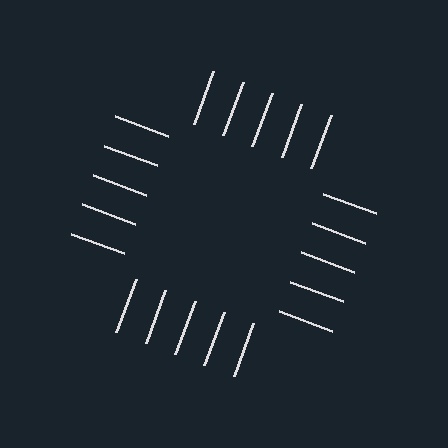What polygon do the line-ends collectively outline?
An illusory square — the line segments terminate on its edges but no continuous stroke is drawn.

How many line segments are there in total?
20 — 5 along each of the 4 edges.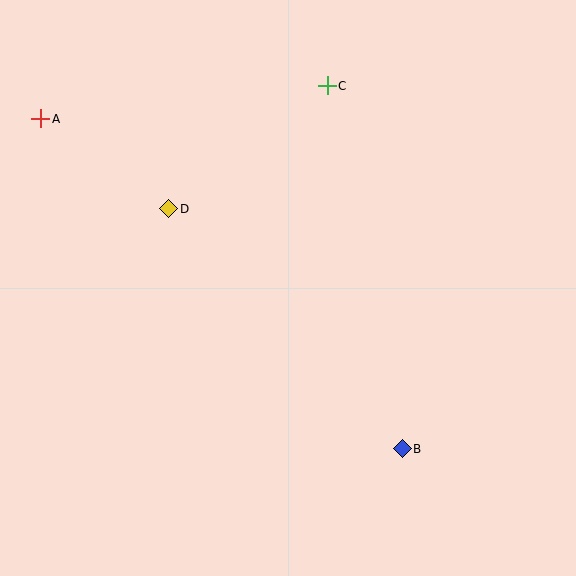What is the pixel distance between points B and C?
The distance between B and C is 371 pixels.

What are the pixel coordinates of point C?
Point C is at (327, 86).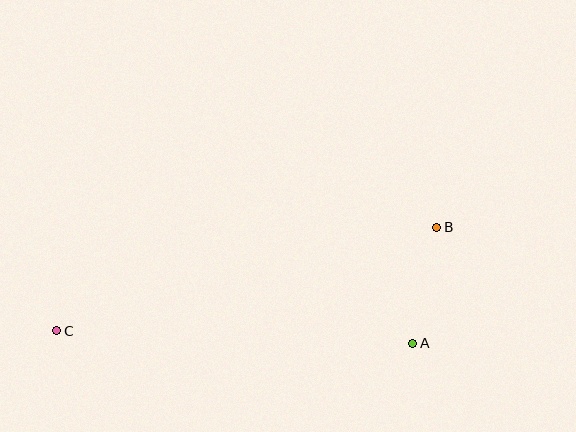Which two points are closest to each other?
Points A and B are closest to each other.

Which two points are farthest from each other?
Points B and C are farthest from each other.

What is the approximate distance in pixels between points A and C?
The distance between A and C is approximately 356 pixels.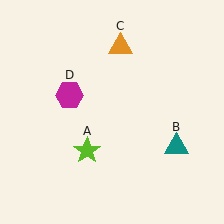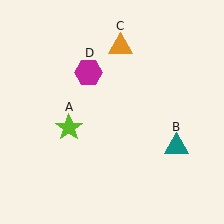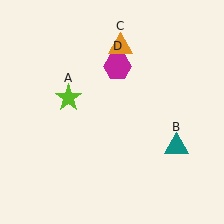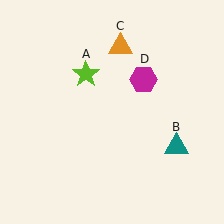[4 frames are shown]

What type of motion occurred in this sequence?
The lime star (object A), magenta hexagon (object D) rotated clockwise around the center of the scene.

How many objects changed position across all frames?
2 objects changed position: lime star (object A), magenta hexagon (object D).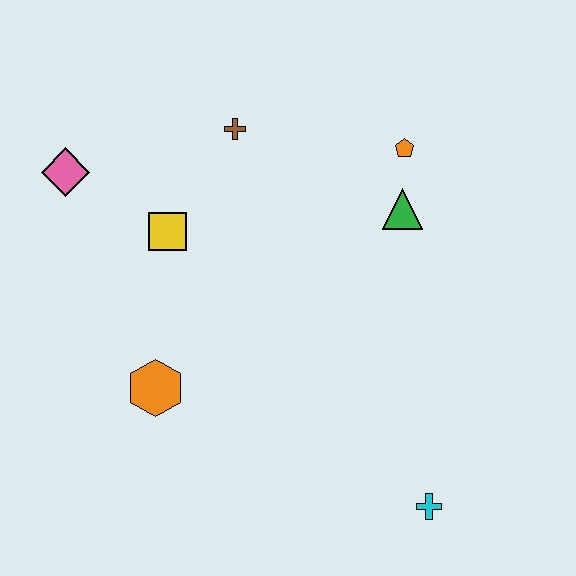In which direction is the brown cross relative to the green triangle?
The brown cross is to the left of the green triangle.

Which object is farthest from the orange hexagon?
The orange pentagon is farthest from the orange hexagon.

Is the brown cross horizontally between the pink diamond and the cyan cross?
Yes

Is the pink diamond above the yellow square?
Yes